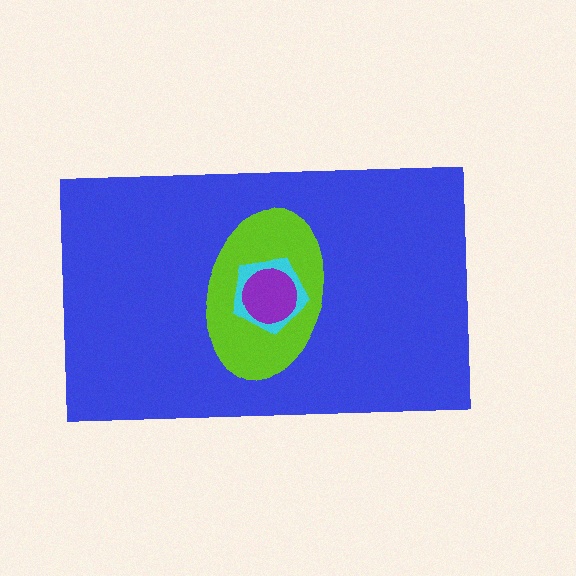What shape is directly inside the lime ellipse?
The cyan pentagon.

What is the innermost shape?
The purple circle.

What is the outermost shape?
The blue rectangle.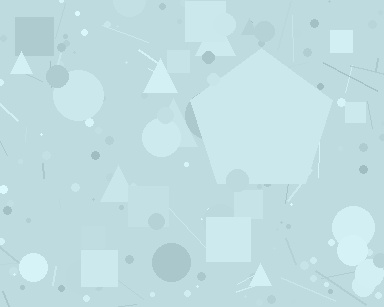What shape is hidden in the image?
A pentagon is hidden in the image.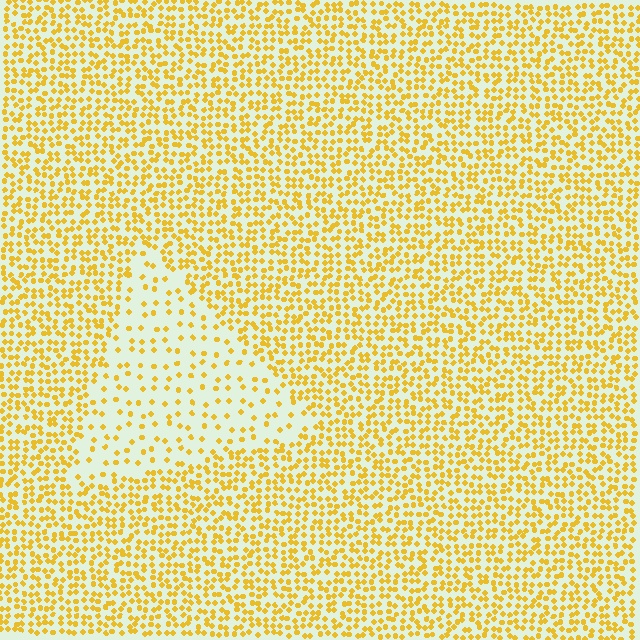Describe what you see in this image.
The image contains small yellow elements arranged at two different densities. A triangle-shaped region is visible where the elements are less densely packed than the surrounding area.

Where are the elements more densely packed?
The elements are more densely packed outside the triangle boundary.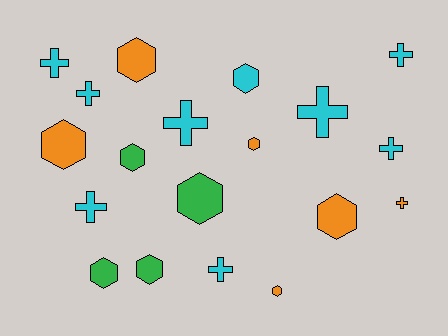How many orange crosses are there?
There is 1 orange cross.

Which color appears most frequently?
Cyan, with 9 objects.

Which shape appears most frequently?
Hexagon, with 10 objects.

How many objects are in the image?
There are 19 objects.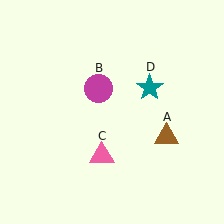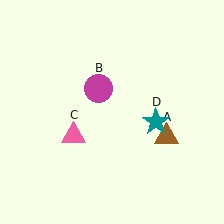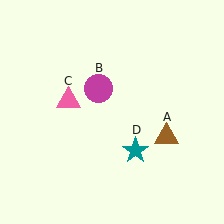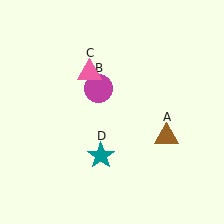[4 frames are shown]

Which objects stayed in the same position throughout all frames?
Brown triangle (object A) and magenta circle (object B) remained stationary.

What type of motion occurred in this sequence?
The pink triangle (object C), teal star (object D) rotated clockwise around the center of the scene.